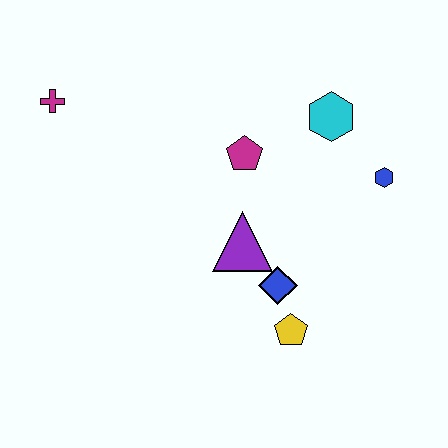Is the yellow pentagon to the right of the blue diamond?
Yes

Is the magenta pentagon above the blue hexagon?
Yes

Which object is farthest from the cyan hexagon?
The magenta cross is farthest from the cyan hexagon.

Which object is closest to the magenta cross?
The magenta pentagon is closest to the magenta cross.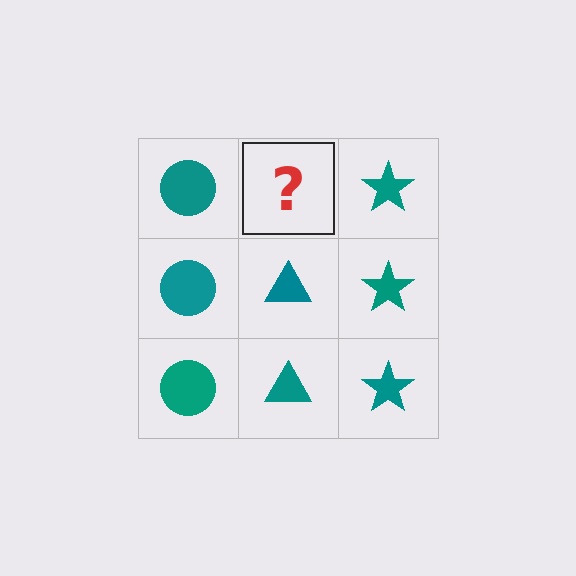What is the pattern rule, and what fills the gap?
The rule is that each column has a consistent shape. The gap should be filled with a teal triangle.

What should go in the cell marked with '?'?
The missing cell should contain a teal triangle.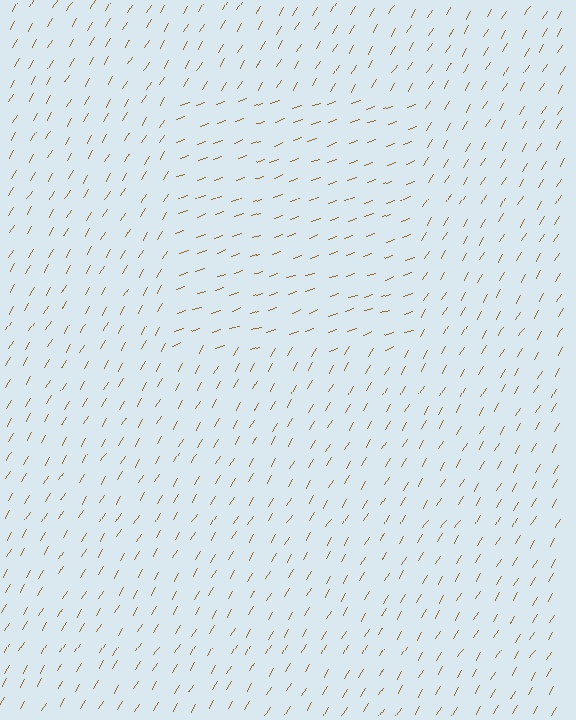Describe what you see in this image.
The image is filled with small brown line segments. A rectangle region in the image has lines oriented differently from the surrounding lines, creating a visible texture boundary.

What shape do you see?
I see a rectangle.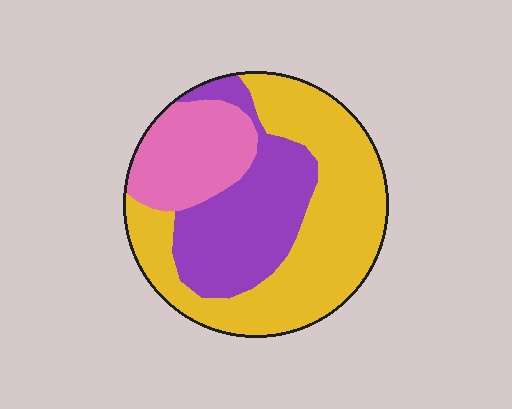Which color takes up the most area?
Yellow, at roughly 50%.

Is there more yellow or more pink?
Yellow.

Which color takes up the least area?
Pink, at roughly 20%.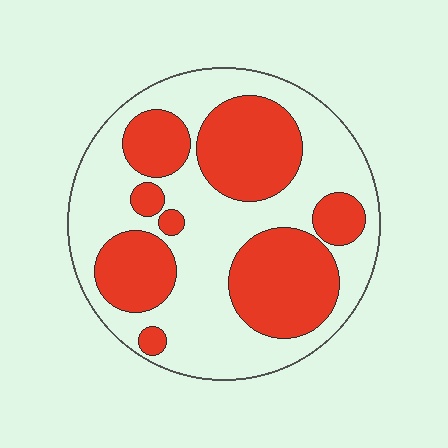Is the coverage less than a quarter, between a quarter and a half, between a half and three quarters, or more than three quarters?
Between a quarter and a half.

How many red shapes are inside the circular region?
8.